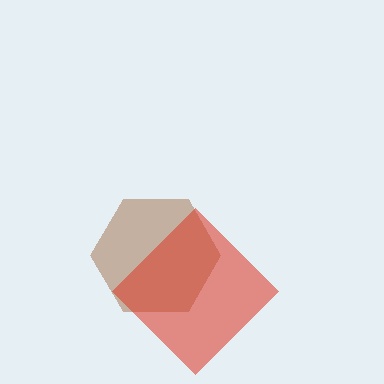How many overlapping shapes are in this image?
There are 2 overlapping shapes in the image.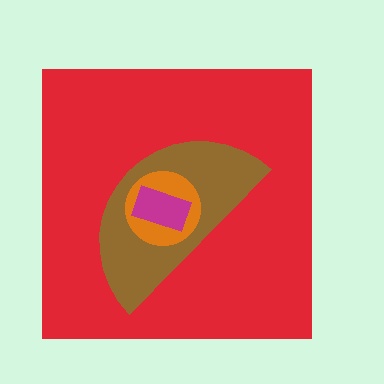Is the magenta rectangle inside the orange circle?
Yes.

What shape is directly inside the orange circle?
The magenta rectangle.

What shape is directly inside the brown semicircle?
The orange circle.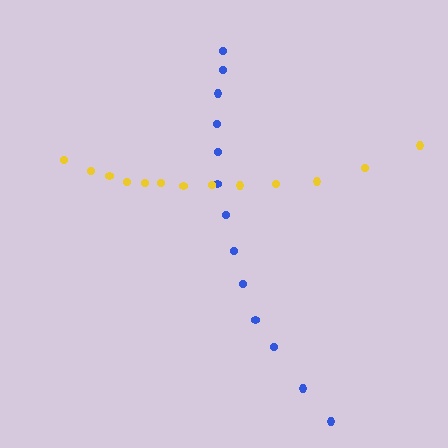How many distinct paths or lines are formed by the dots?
There are 2 distinct paths.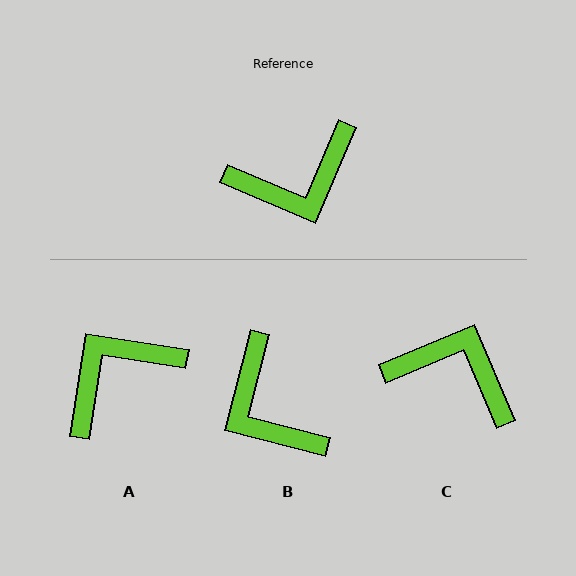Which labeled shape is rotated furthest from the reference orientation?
A, about 166 degrees away.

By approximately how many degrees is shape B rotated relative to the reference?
Approximately 81 degrees clockwise.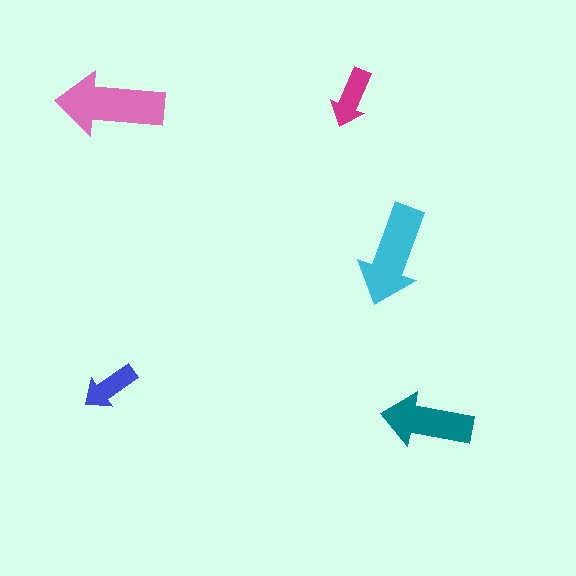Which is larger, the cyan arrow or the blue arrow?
The cyan one.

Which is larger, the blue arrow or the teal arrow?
The teal one.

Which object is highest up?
The magenta arrow is topmost.